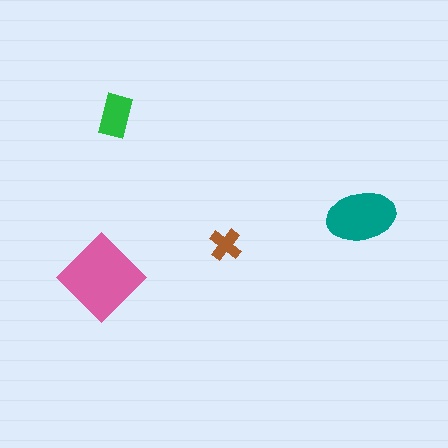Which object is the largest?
The pink diamond.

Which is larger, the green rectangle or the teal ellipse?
The teal ellipse.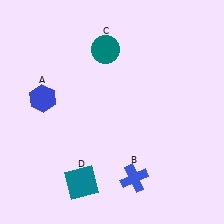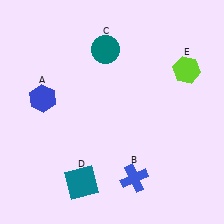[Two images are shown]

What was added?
A lime hexagon (E) was added in Image 2.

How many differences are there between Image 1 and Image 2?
There is 1 difference between the two images.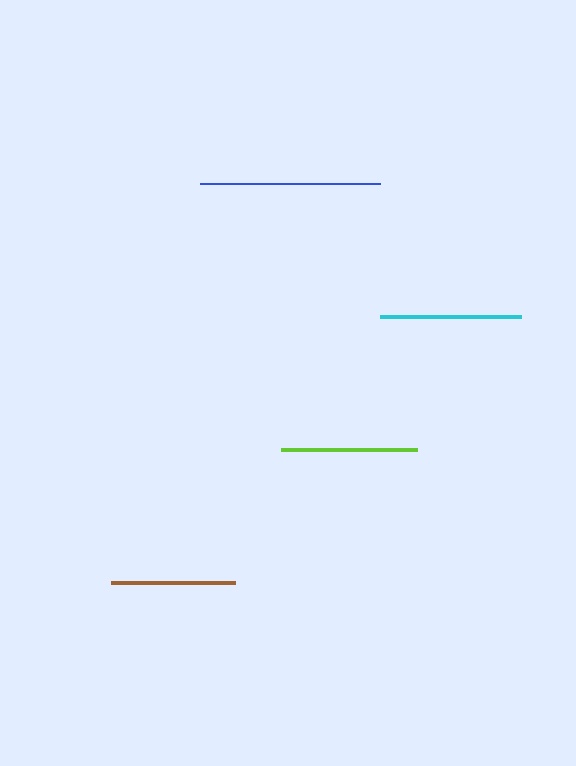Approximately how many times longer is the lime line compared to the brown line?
The lime line is approximately 1.1 times the length of the brown line.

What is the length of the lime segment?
The lime segment is approximately 137 pixels long.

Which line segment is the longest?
The blue line is the longest at approximately 181 pixels.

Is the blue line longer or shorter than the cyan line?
The blue line is longer than the cyan line.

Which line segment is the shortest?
The brown line is the shortest at approximately 124 pixels.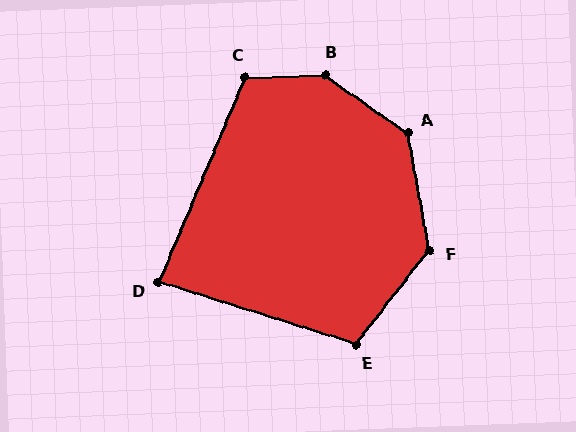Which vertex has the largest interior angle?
B, at approximately 144 degrees.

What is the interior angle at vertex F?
Approximately 132 degrees (obtuse).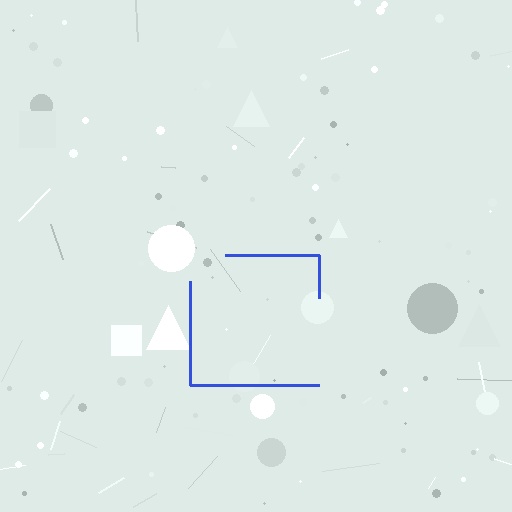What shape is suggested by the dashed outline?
The dashed outline suggests a square.